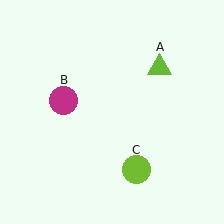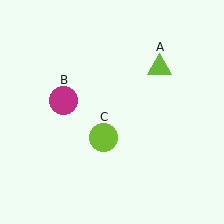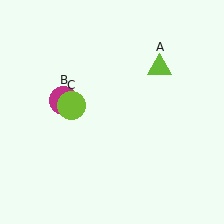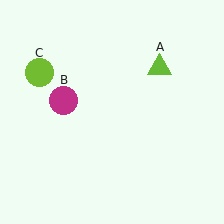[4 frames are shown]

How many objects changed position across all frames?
1 object changed position: lime circle (object C).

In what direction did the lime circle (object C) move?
The lime circle (object C) moved up and to the left.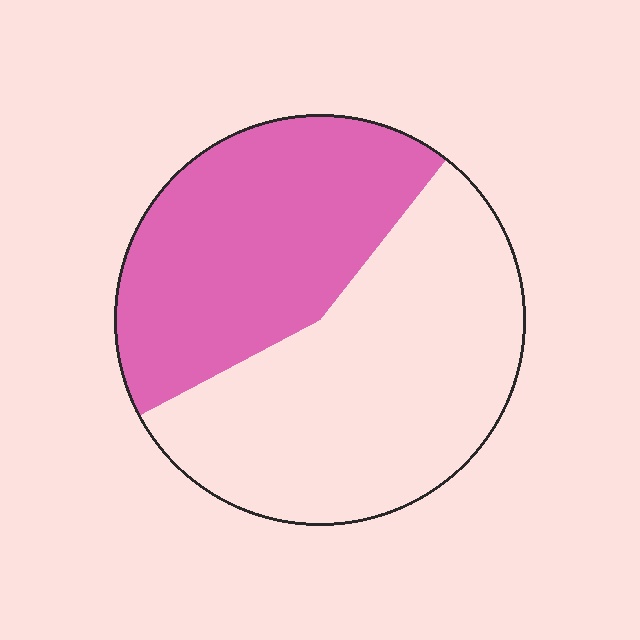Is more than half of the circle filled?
No.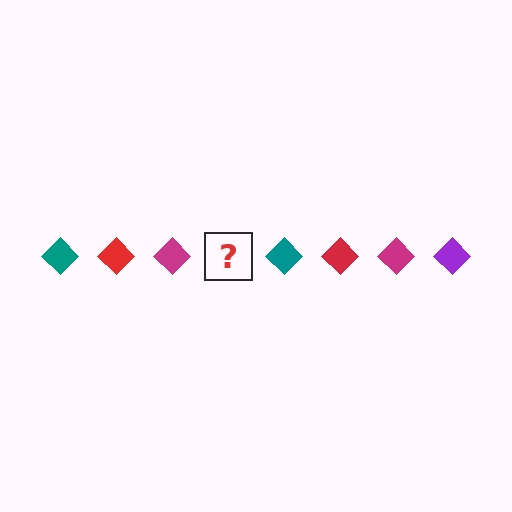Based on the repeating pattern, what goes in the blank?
The blank should be a purple diamond.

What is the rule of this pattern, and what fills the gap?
The rule is that the pattern cycles through teal, red, magenta, purple diamonds. The gap should be filled with a purple diamond.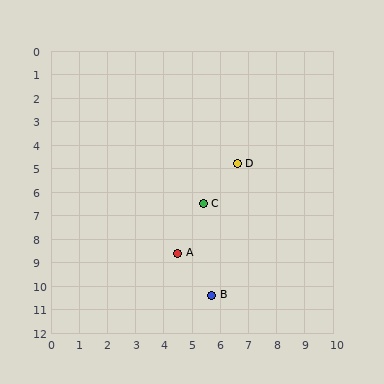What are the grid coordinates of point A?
Point A is at approximately (4.5, 8.6).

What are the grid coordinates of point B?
Point B is at approximately (5.7, 10.4).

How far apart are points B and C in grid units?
Points B and C are about 3.9 grid units apart.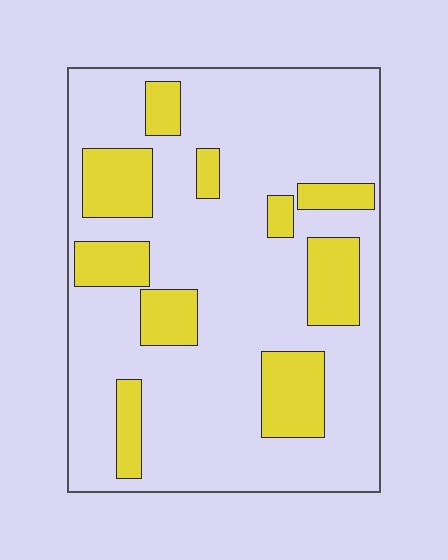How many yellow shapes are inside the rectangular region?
10.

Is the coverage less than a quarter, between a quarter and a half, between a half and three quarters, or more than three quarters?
Less than a quarter.